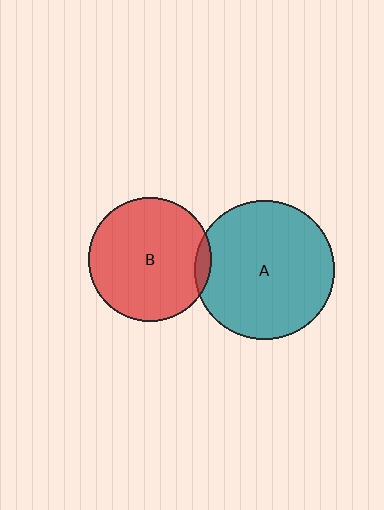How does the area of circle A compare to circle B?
Approximately 1.3 times.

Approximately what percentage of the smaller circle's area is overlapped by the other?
Approximately 5%.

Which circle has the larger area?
Circle A (teal).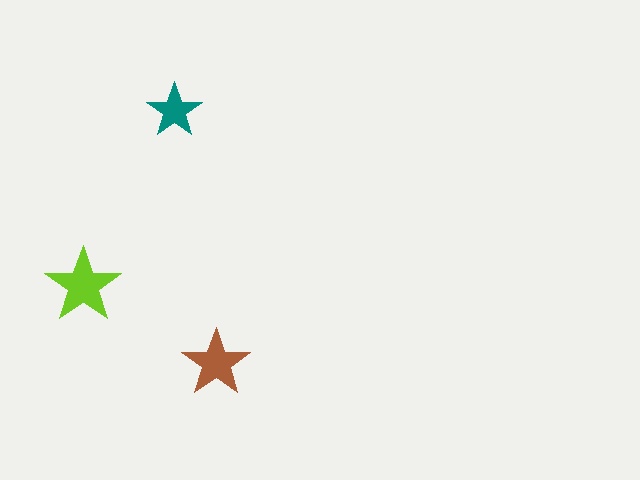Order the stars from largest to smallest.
the lime one, the brown one, the teal one.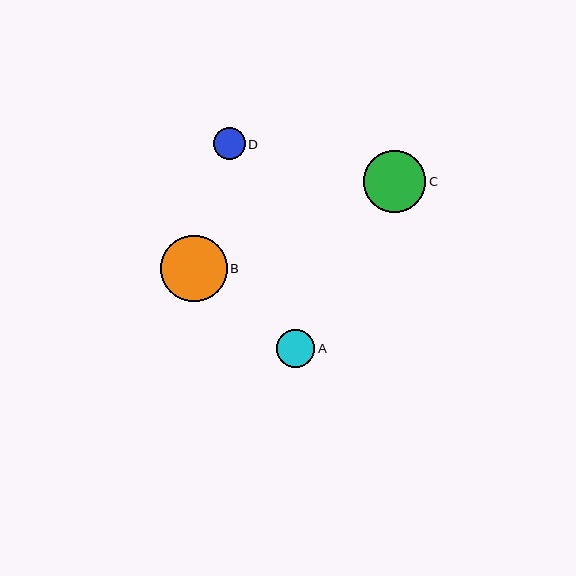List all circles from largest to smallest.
From largest to smallest: B, C, A, D.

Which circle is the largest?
Circle B is the largest with a size of approximately 67 pixels.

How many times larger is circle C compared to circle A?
Circle C is approximately 1.7 times the size of circle A.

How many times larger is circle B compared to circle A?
Circle B is approximately 1.8 times the size of circle A.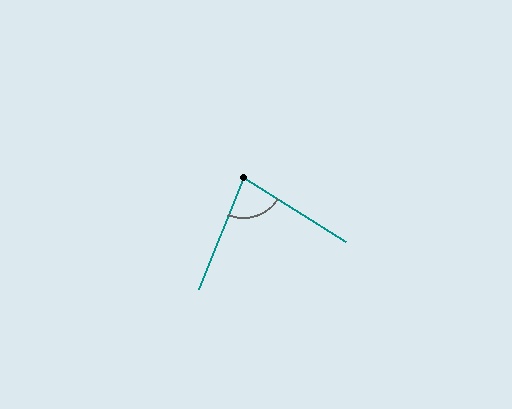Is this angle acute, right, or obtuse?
It is acute.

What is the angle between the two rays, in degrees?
Approximately 80 degrees.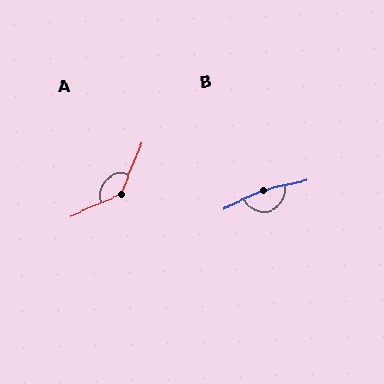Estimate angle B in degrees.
Approximately 168 degrees.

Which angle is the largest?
B, at approximately 168 degrees.